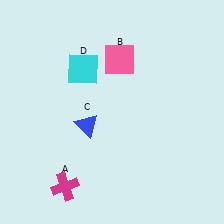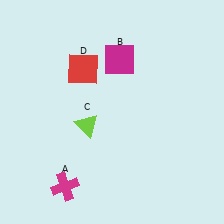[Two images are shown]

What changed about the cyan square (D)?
In Image 1, D is cyan. In Image 2, it changed to red.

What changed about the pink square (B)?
In Image 1, B is pink. In Image 2, it changed to magenta.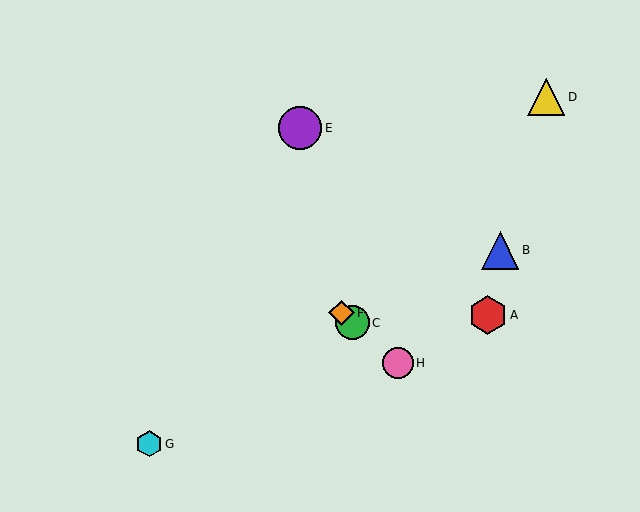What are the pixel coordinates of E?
Object E is at (300, 128).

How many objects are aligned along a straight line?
3 objects (C, F, H) are aligned along a straight line.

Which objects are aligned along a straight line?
Objects C, F, H are aligned along a straight line.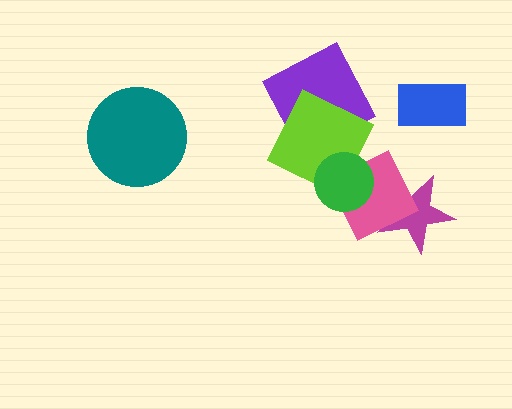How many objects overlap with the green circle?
2 objects overlap with the green circle.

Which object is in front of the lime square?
The green circle is in front of the lime square.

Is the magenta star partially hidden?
Yes, it is partially covered by another shape.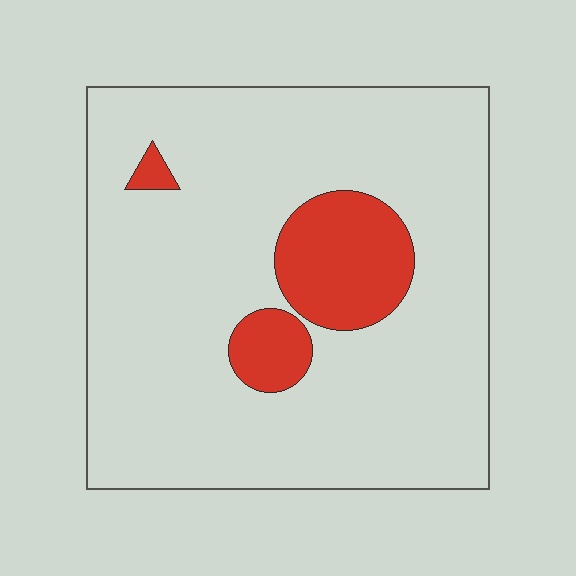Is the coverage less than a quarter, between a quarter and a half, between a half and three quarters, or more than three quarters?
Less than a quarter.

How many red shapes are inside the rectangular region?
3.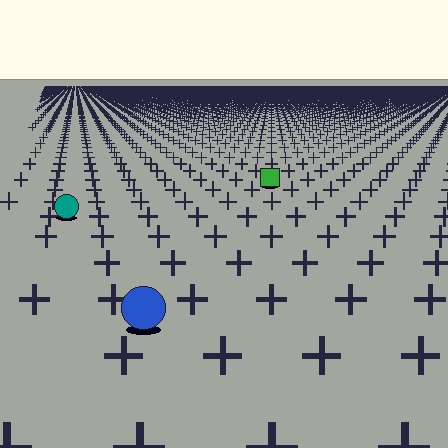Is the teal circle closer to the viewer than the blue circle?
No. The blue circle is closer — you can tell from the texture gradient: the ground texture is coarser near it.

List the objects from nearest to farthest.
From nearest to farthest: the blue circle, the teal circle, the green square.